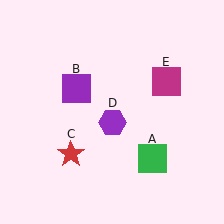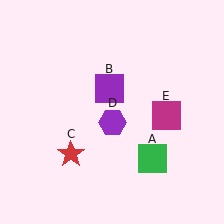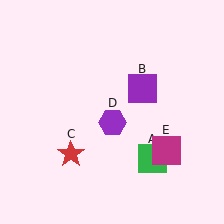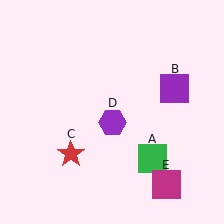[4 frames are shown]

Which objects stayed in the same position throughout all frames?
Green square (object A) and red star (object C) and purple hexagon (object D) remained stationary.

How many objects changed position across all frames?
2 objects changed position: purple square (object B), magenta square (object E).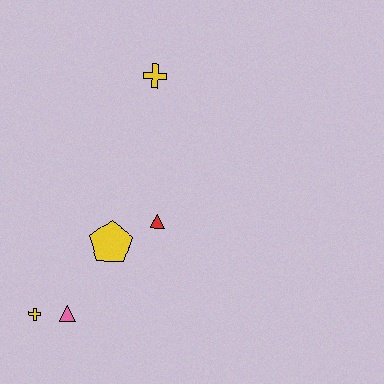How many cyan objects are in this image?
There are no cyan objects.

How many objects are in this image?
There are 5 objects.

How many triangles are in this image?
There are 2 triangles.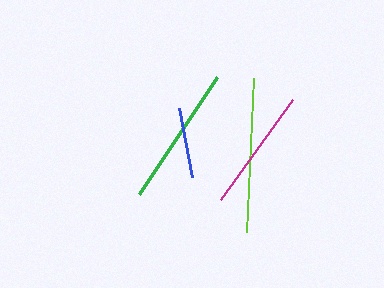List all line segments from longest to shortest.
From longest to shortest: lime, green, magenta, blue.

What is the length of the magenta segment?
The magenta segment is approximately 123 pixels long.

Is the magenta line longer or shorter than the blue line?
The magenta line is longer than the blue line.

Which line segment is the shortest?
The blue line is the shortest at approximately 71 pixels.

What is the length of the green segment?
The green segment is approximately 141 pixels long.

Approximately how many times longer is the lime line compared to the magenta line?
The lime line is approximately 1.3 times the length of the magenta line.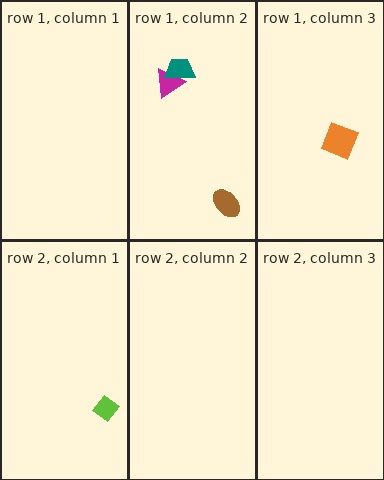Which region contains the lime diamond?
The row 2, column 1 region.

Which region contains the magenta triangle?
The row 1, column 2 region.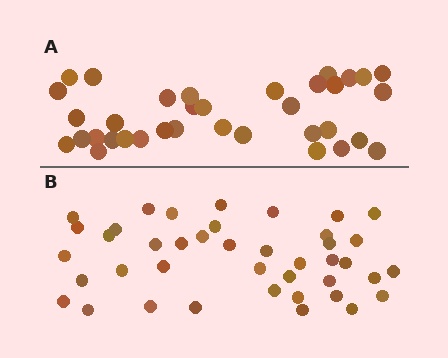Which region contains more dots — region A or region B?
Region B (the bottom region) has more dots.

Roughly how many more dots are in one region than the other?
Region B has about 6 more dots than region A.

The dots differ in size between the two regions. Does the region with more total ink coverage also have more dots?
No. Region A has more total ink coverage because its dots are larger, but region B actually contains more individual dots. Total area can be misleading — the number of items is what matters here.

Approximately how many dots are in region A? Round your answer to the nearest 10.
About 40 dots. (The exact count is 35, which rounds to 40.)